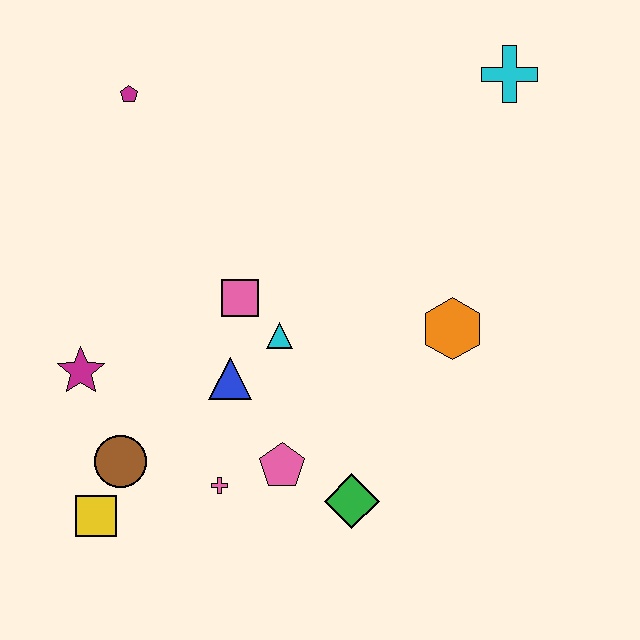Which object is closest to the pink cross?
The pink pentagon is closest to the pink cross.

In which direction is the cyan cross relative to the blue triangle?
The cyan cross is above the blue triangle.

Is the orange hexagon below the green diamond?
No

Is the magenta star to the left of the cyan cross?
Yes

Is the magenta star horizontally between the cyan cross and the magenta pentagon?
No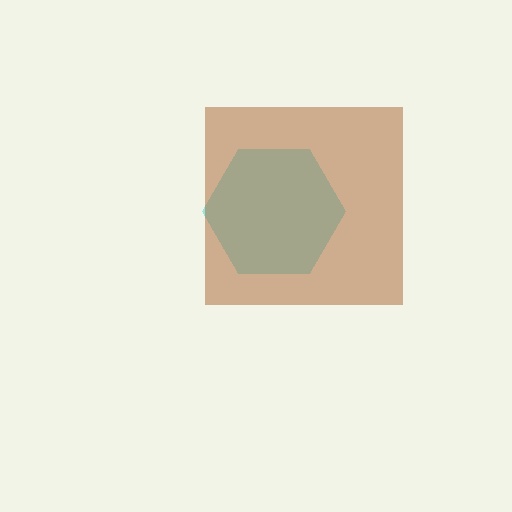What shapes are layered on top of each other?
The layered shapes are: a cyan hexagon, a brown square.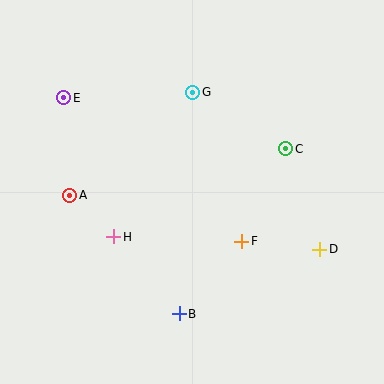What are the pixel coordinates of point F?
Point F is at (242, 241).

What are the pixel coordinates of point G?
Point G is at (193, 92).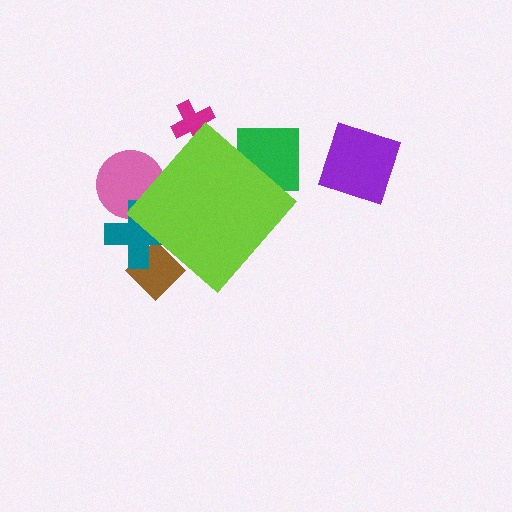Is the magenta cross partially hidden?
Yes, the magenta cross is partially hidden behind the lime diamond.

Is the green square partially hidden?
Yes, the green square is partially hidden behind the lime diamond.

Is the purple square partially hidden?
No, the purple square is fully visible.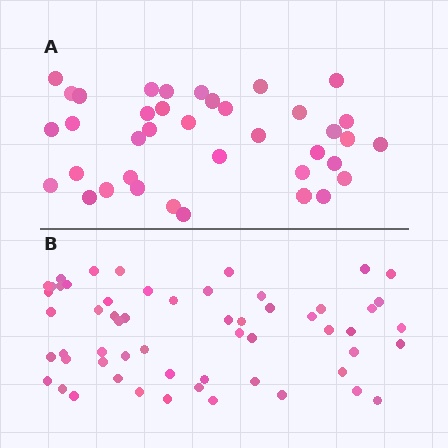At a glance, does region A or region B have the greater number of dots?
Region B (the bottom region) has more dots.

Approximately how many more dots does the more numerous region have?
Region B has approximately 20 more dots than region A.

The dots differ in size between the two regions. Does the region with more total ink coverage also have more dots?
No. Region A has more total ink coverage because its dots are larger, but region B actually contains more individual dots. Total area can be misleading — the number of items is what matters here.